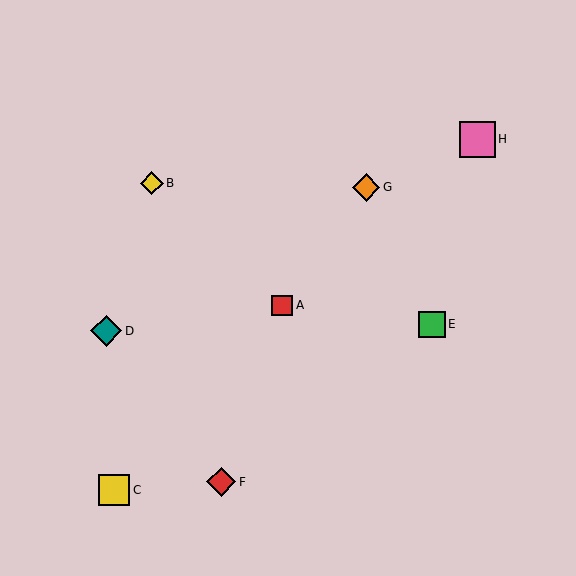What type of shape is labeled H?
Shape H is a pink square.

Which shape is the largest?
The pink square (labeled H) is the largest.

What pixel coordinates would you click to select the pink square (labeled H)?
Click at (477, 139) to select the pink square H.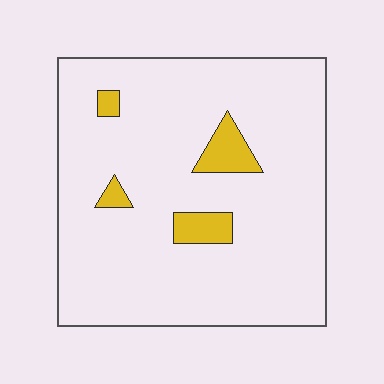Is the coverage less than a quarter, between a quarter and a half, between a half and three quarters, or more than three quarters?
Less than a quarter.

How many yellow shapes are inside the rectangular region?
4.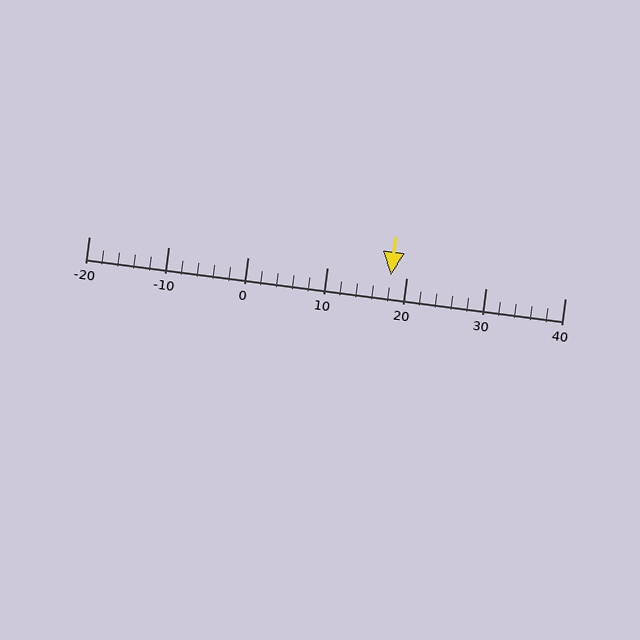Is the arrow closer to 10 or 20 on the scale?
The arrow is closer to 20.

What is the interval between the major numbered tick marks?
The major tick marks are spaced 10 units apart.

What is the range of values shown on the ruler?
The ruler shows values from -20 to 40.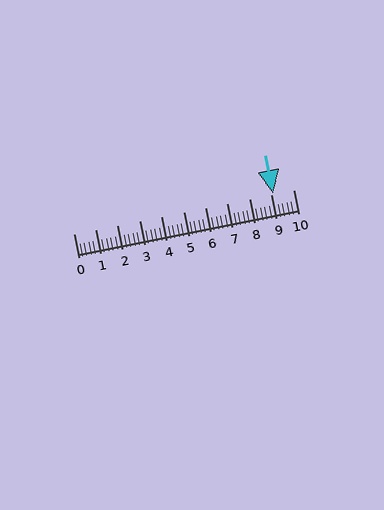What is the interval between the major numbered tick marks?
The major tick marks are spaced 1 units apart.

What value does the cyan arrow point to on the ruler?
The cyan arrow points to approximately 9.1.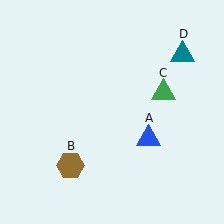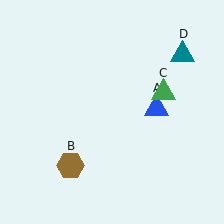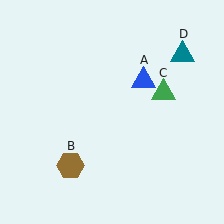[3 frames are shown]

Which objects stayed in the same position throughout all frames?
Brown hexagon (object B) and green triangle (object C) and teal triangle (object D) remained stationary.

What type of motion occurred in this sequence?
The blue triangle (object A) rotated counterclockwise around the center of the scene.